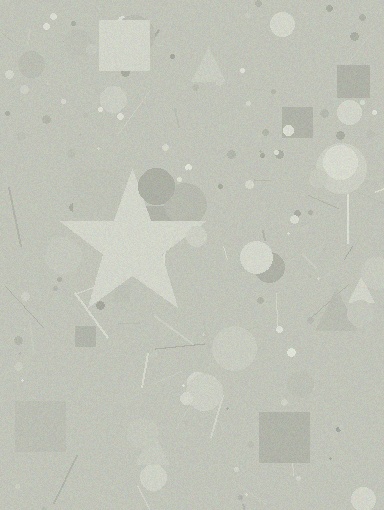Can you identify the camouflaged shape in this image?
The camouflaged shape is a star.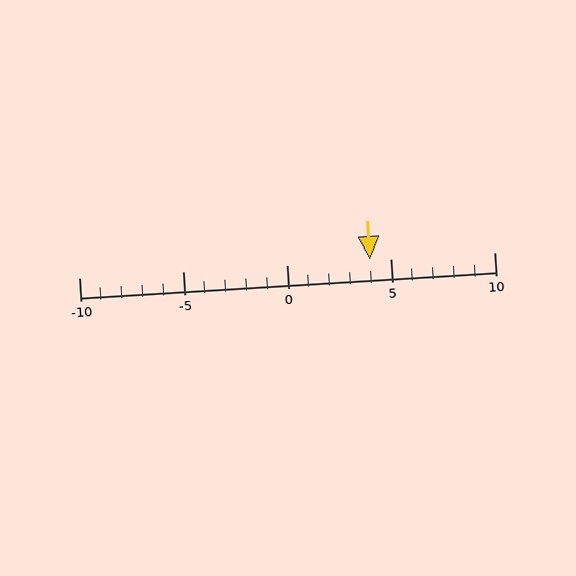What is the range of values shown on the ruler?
The ruler shows values from -10 to 10.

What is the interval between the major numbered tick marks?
The major tick marks are spaced 5 units apart.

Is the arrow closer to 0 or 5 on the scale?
The arrow is closer to 5.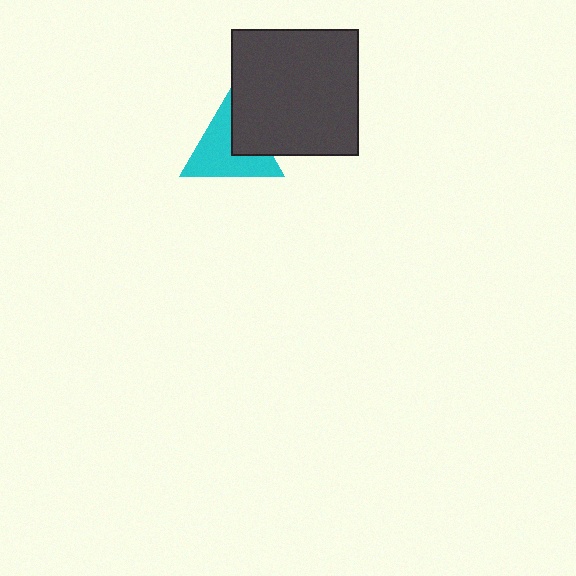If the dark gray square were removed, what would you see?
You would see the complete cyan triangle.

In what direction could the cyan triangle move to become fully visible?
The cyan triangle could move left. That would shift it out from behind the dark gray square entirely.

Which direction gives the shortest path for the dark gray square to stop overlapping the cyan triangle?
Moving right gives the shortest separation.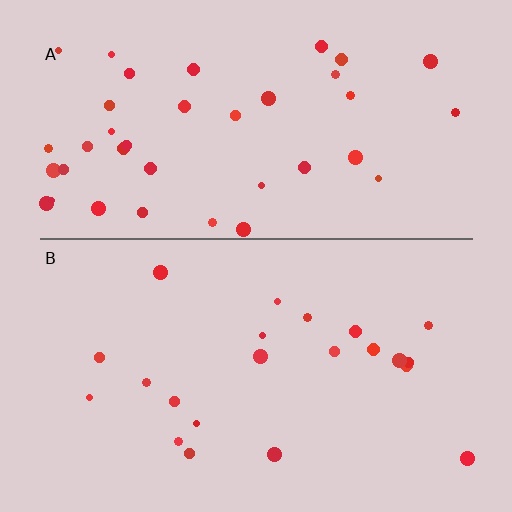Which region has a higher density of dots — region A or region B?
A (the top).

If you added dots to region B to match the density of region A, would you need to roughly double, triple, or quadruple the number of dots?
Approximately double.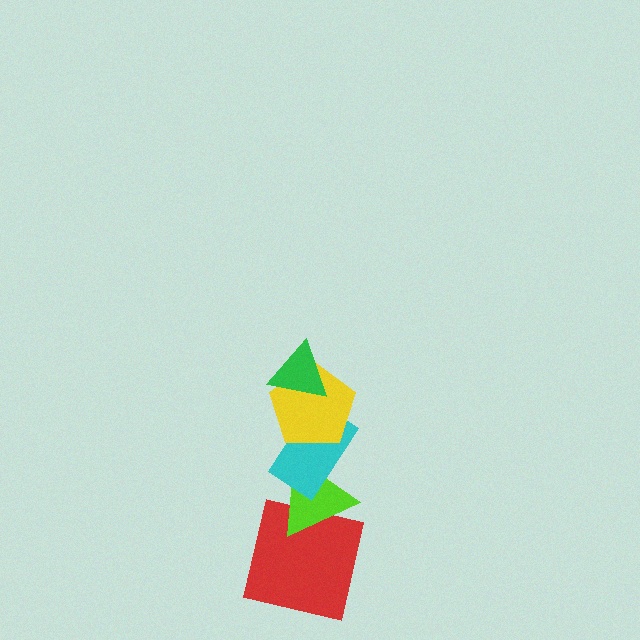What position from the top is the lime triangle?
The lime triangle is 4th from the top.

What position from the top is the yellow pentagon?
The yellow pentagon is 2nd from the top.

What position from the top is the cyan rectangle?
The cyan rectangle is 3rd from the top.